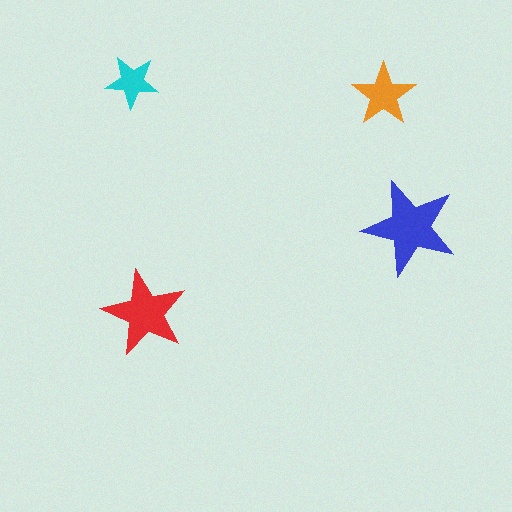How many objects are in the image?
There are 4 objects in the image.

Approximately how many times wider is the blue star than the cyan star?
About 2 times wider.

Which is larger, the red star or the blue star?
The blue one.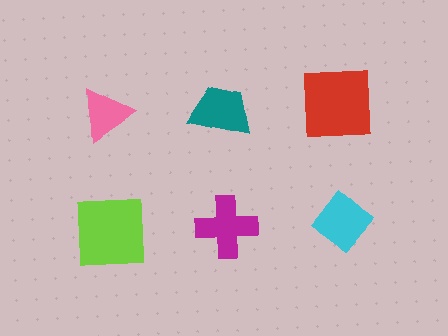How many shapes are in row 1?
3 shapes.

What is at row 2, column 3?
A cyan diamond.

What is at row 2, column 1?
A lime square.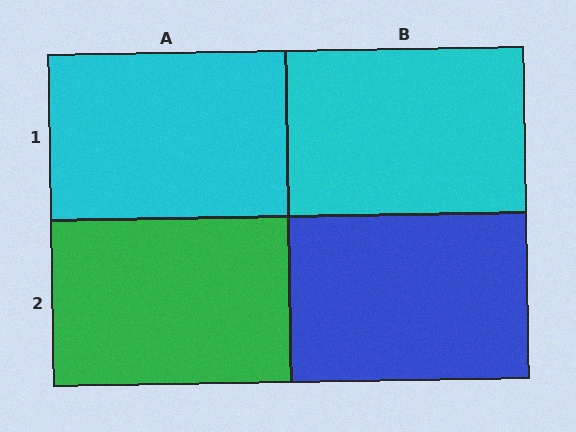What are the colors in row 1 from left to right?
Cyan, cyan.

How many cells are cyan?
2 cells are cyan.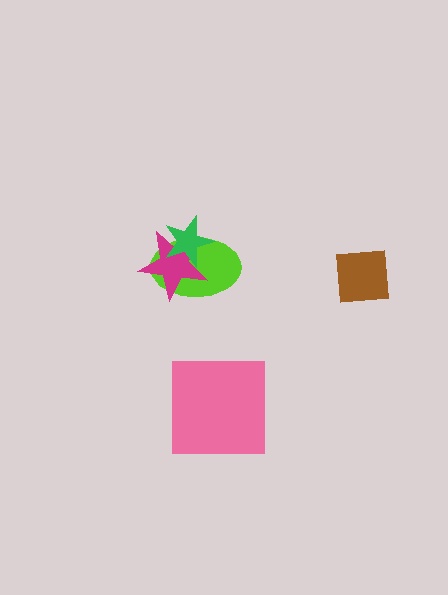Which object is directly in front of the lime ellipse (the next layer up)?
The magenta star is directly in front of the lime ellipse.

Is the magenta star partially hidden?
Yes, it is partially covered by another shape.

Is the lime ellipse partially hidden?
Yes, it is partially covered by another shape.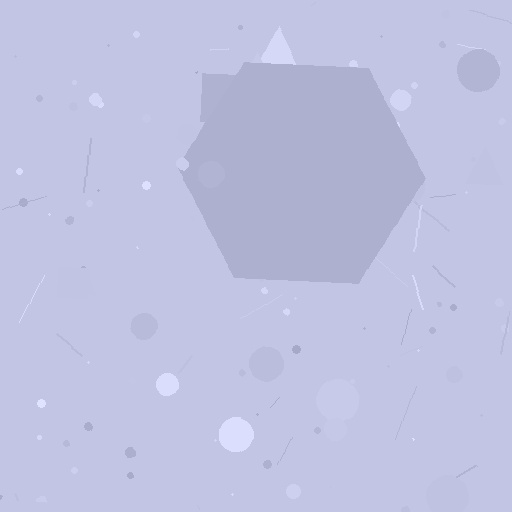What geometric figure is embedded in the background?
A hexagon is embedded in the background.